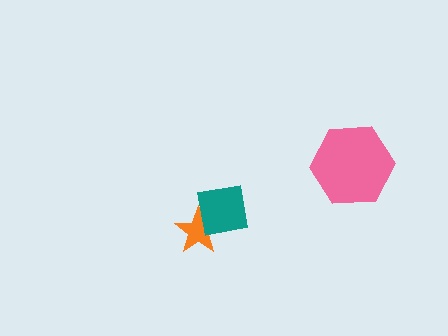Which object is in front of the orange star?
The teal square is in front of the orange star.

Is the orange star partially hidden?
Yes, it is partially covered by another shape.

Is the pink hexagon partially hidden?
No, no other shape covers it.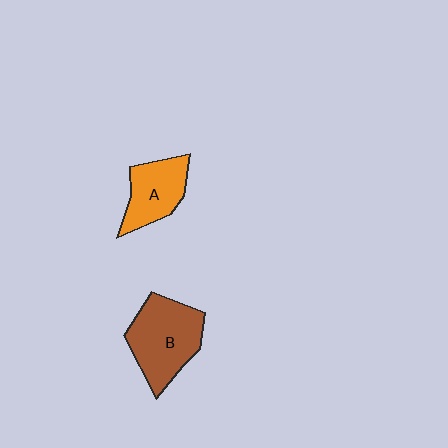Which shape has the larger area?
Shape B (brown).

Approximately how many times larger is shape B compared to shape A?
Approximately 1.4 times.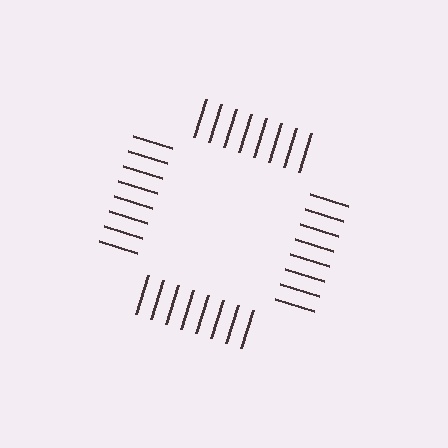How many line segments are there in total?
32 — 8 along each of the 4 edges.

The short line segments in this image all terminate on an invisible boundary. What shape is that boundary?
An illusory square — the line segments terminate on its edges but no continuous stroke is drawn.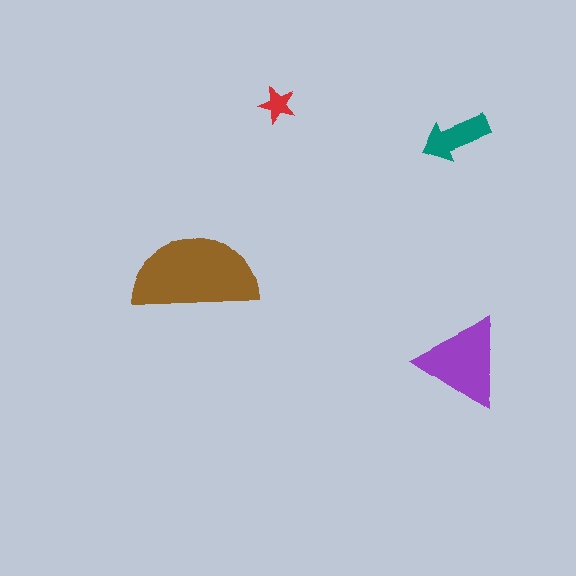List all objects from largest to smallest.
The brown semicircle, the purple triangle, the teal arrow, the red star.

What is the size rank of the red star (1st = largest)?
4th.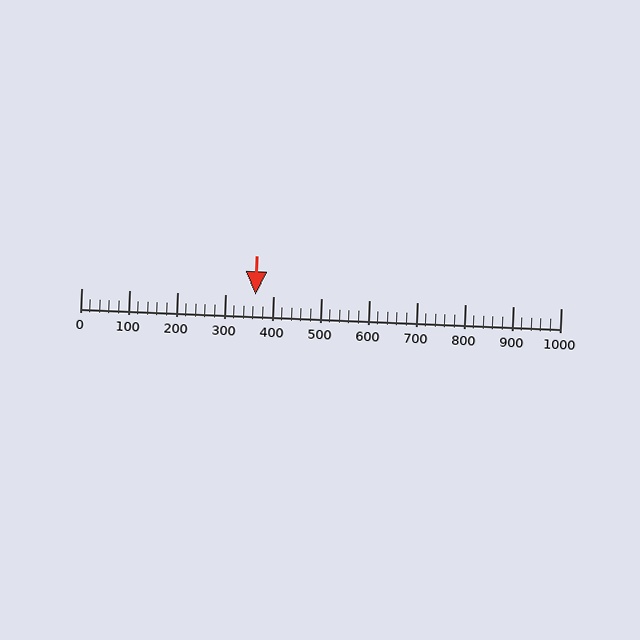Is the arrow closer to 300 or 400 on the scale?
The arrow is closer to 400.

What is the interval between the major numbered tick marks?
The major tick marks are spaced 100 units apart.